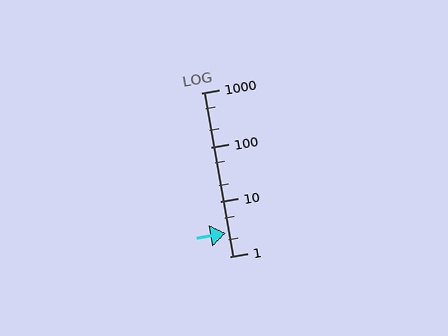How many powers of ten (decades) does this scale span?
The scale spans 3 decades, from 1 to 1000.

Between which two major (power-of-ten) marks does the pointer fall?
The pointer is between 1 and 10.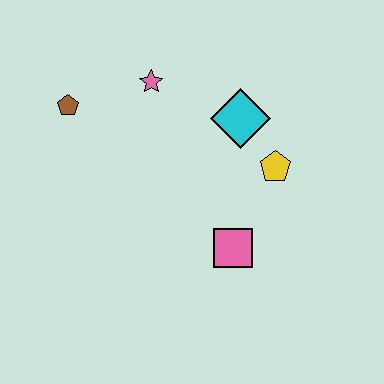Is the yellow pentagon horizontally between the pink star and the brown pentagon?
No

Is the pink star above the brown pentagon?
Yes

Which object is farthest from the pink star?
The pink square is farthest from the pink star.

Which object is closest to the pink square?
The yellow pentagon is closest to the pink square.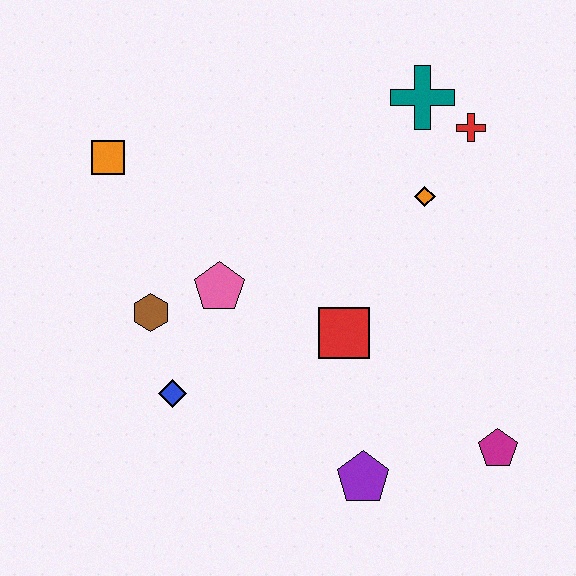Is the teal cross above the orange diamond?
Yes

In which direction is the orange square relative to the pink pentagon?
The orange square is above the pink pentagon.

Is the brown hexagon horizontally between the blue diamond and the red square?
No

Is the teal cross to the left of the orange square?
No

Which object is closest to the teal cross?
The red cross is closest to the teal cross.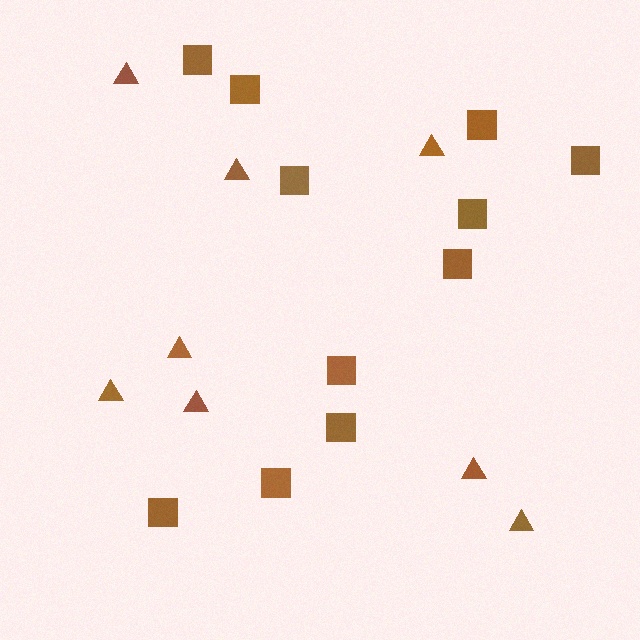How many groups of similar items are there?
There are 2 groups: one group of squares (11) and one group of triangles (8).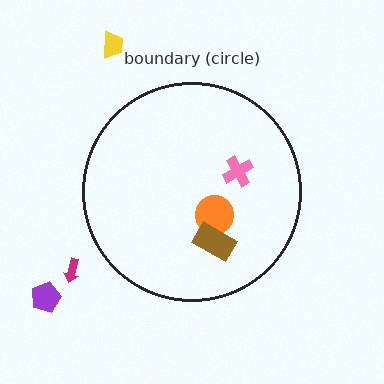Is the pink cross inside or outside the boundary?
Inside.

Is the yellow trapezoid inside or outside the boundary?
Outside.